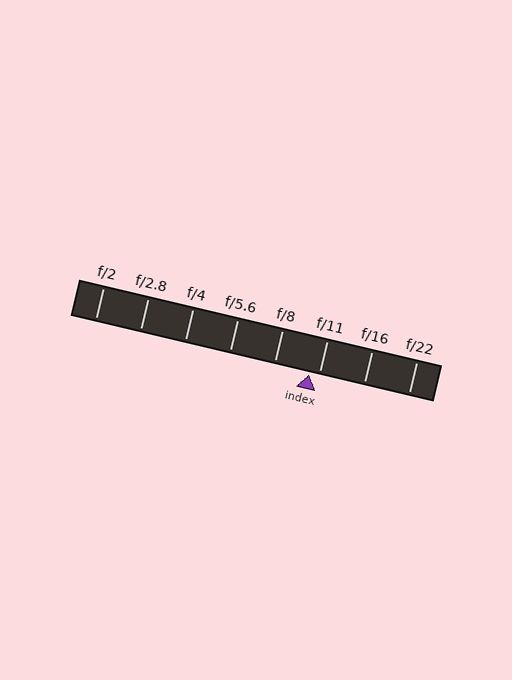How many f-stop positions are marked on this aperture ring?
There are 8 f-stop positions marked.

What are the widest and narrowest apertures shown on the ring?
The widest aperture shown is f/2 and the narrowest is f/22.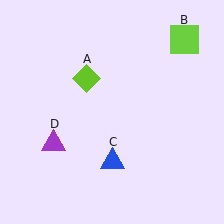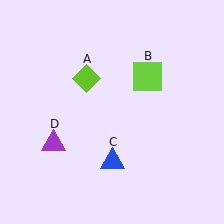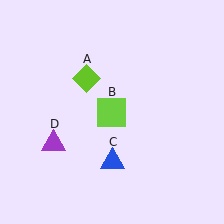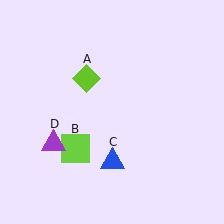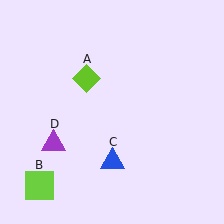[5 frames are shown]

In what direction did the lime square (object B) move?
The lime square (object B) moved down and to the left.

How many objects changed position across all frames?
1 object changed position: lime square (object B).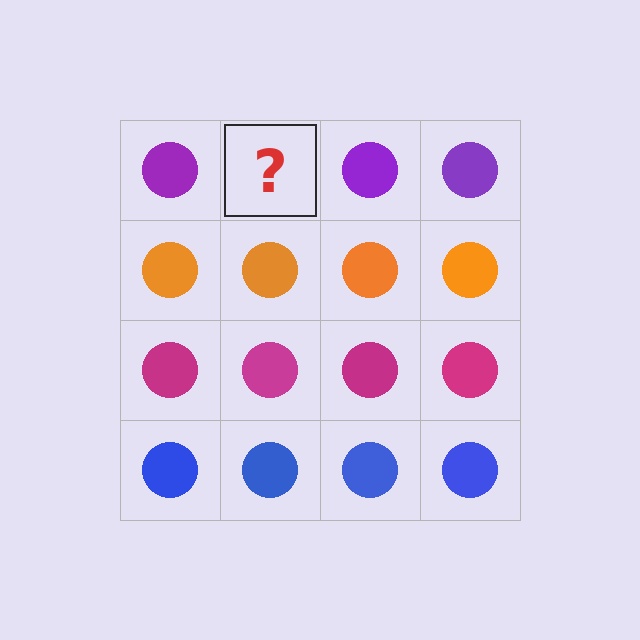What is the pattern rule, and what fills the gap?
The rule is that each row has a consistent color. The gap should be filled with a purple circle.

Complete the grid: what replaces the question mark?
The question mark should be replaced with a purple circle.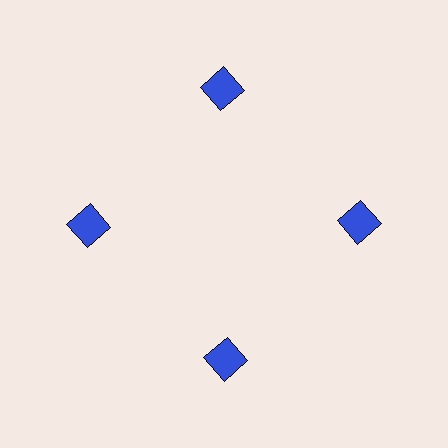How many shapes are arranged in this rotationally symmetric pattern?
There are 4 shapes, arranged in 4 groups of 1.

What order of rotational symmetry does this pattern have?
This pattern has 4-fold rotational symmetry.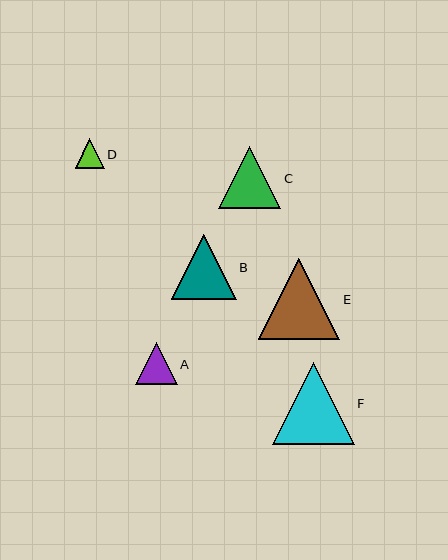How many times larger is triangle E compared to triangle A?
Triangle E is approximately 1.9 times the size of triangle A.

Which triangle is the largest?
Triangle F is the largest with a size of approximately 82 pixels.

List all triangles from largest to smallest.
From largest to smallest: F, E, B, C, A, D.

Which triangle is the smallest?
Triangle D is the smallest with a size of approximately 29 pixels.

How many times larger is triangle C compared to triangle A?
Triangle C is approximately 1.5 times the size of triangle A.